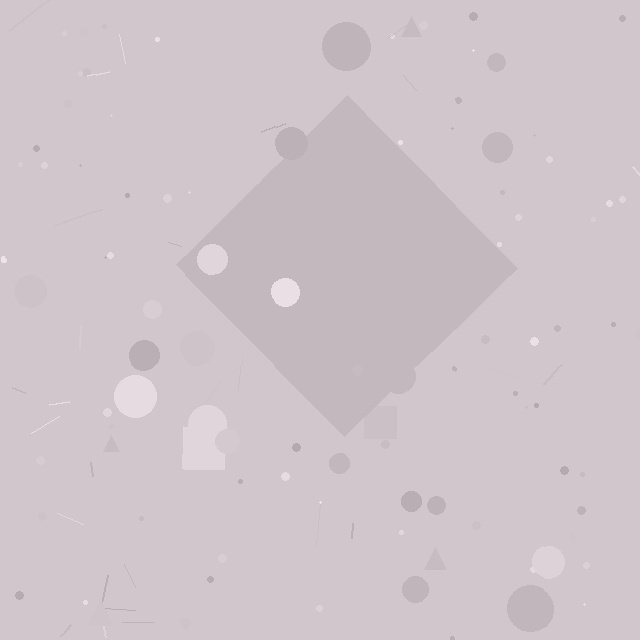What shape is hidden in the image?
A diamond is hidden in the image.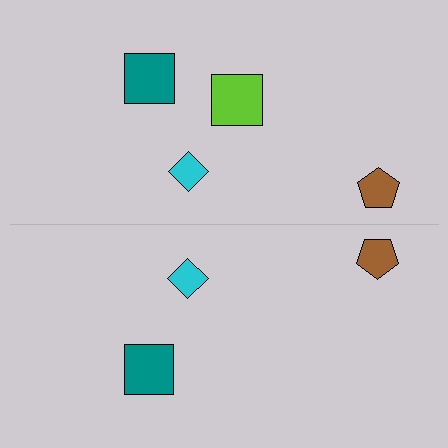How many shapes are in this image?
There are 7 shapes in this image.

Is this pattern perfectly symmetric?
No, the pattern is not perfectly symmetric. A lime square is missing from the bottom side.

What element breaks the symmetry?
A lime square is missing from the bottom side.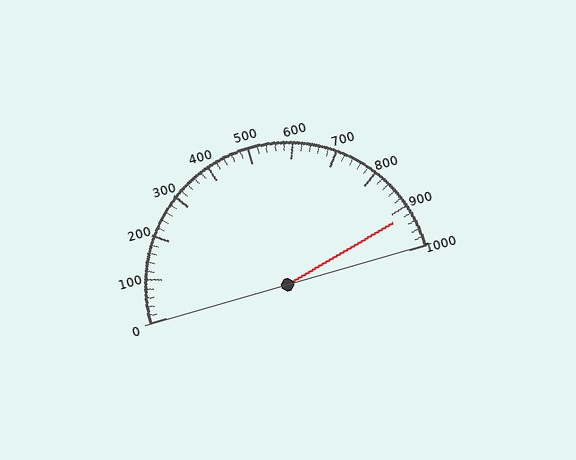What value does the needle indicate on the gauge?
The needle indicates approximately 920.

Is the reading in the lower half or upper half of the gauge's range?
The reading is in the upper half of the range (0 to 1000).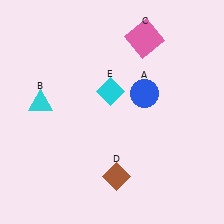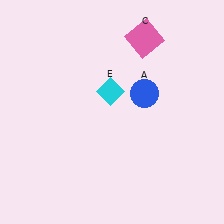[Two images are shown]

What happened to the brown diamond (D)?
The brown diamond (D) was removed in Image 2. It was in the bottom-right area of Image 1.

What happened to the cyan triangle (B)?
The cyan triangle (B) was removed in Image 2. It was in the top-left area of Image 1.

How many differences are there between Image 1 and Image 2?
There are 2 differences between the two images.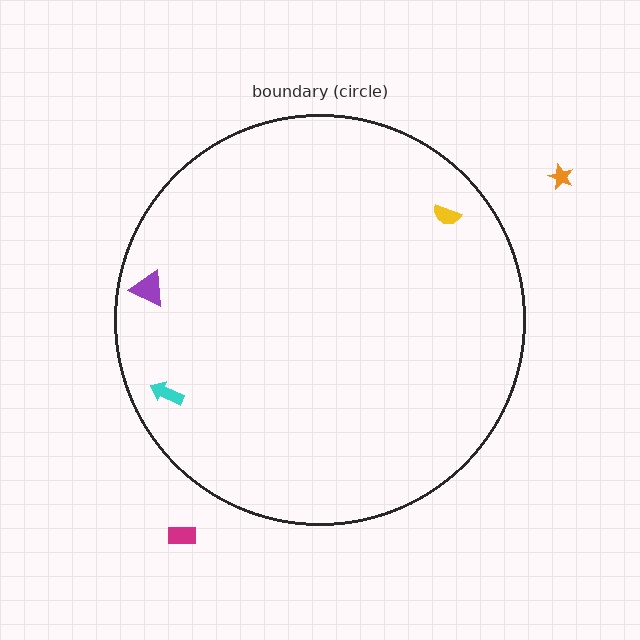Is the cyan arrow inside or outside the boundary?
Inside.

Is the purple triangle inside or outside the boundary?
Inside.